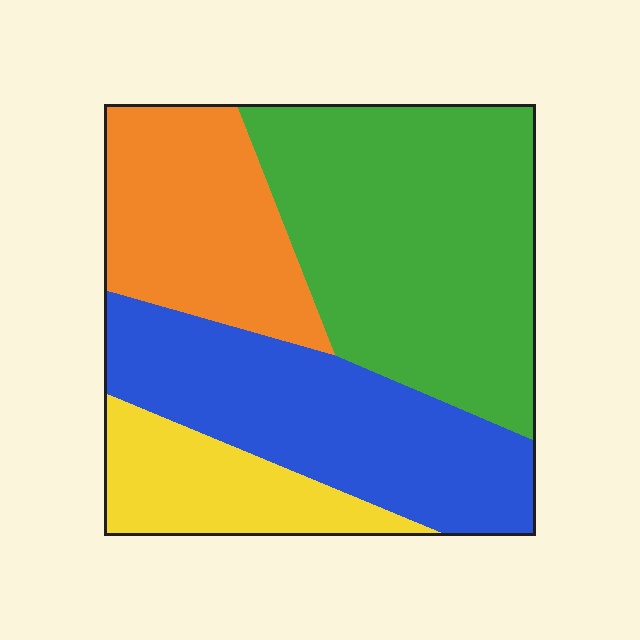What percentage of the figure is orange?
Orange covers around 20% of the figure.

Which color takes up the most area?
Green, at roughly 40%.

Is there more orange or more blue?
Blue.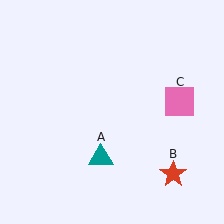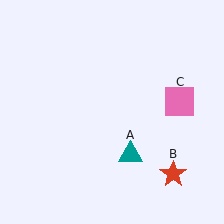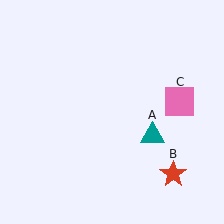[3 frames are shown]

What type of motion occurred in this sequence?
The teal triangle (object A) rotated counterclockwise around the center of the scene.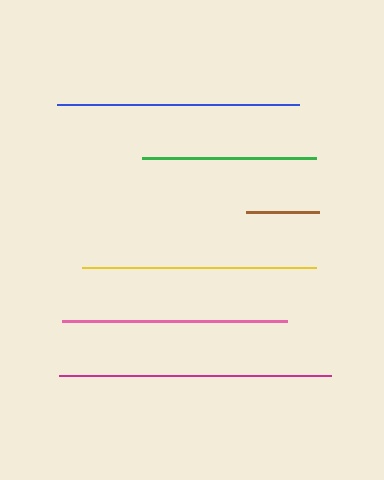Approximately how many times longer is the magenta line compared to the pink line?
The magenta line is approximately 1.2 times the length of the pink line.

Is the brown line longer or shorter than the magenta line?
The magenta line is longer than the brown line.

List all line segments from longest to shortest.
From longest to shortest: magenta, blue, yellow, pink, green, brown.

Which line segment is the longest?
The magenta line is the longest at approximately 273 pixels.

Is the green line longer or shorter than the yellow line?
The yellow line is longer than the green line.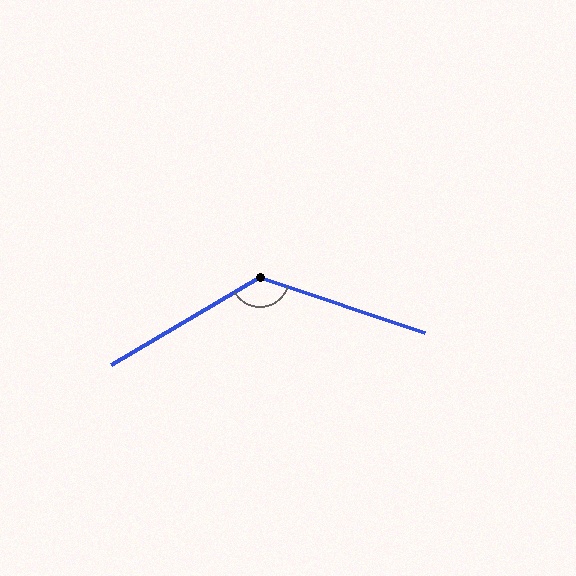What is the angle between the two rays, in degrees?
Approximately 131 degrees.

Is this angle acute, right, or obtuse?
It is obtuse.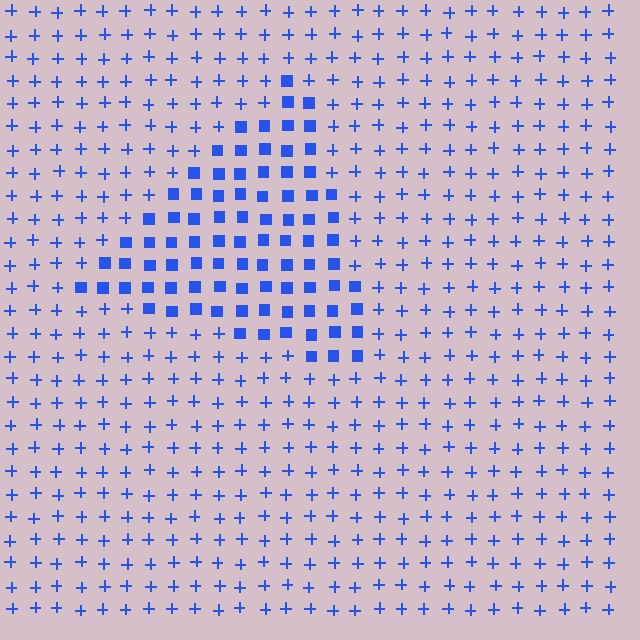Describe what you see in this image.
The image is filled with small blue elements arranged in a uniform grid. A triangle-shaped region contains squares, while the surrounding area contains plus signs. The boundary is defined purely by the change in element shape.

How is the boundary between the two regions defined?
The boundary is defined by a change in element shape: squares inside vs. plus signs outside. All elements share the same color and spacing.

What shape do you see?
I see a triangle.